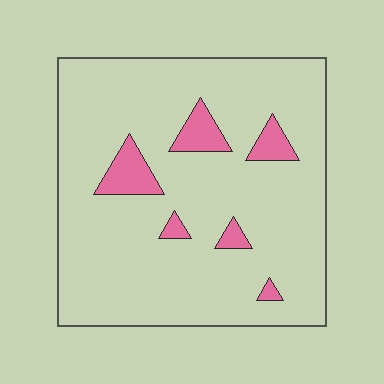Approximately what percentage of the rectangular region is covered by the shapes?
Approximately 10%.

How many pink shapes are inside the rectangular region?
6.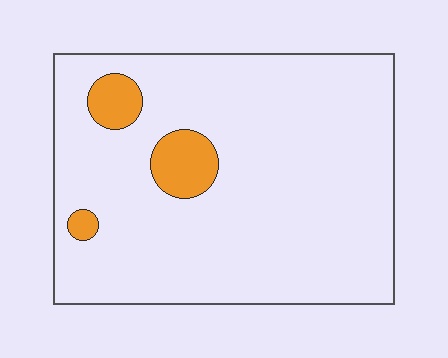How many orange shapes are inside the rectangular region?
3.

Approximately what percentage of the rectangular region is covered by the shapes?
Approximately 10%.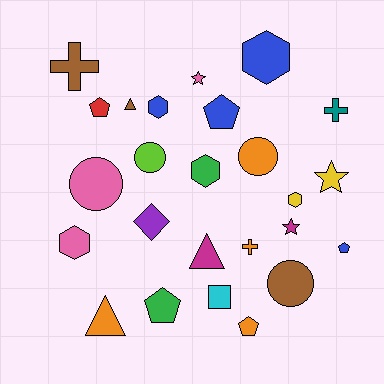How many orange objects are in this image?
There are 4 orange objects.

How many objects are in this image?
There are 25 objects.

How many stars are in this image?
There are 3 stars.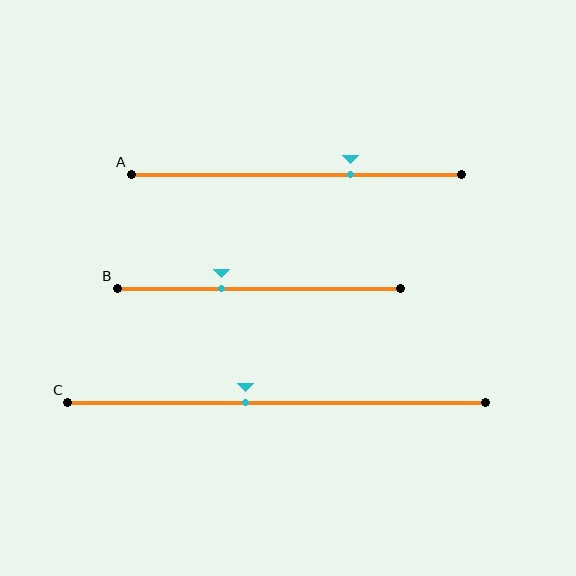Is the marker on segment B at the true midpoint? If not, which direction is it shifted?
No, the marker on segment B is shifted to the left by about 13% of the segment length.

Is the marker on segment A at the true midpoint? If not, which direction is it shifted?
No, the marker on segment A is shifted to the right by about 16% of the segment length.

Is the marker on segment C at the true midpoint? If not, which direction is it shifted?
No, the marker on segment C is shifted to the left by about 8% of the segment length.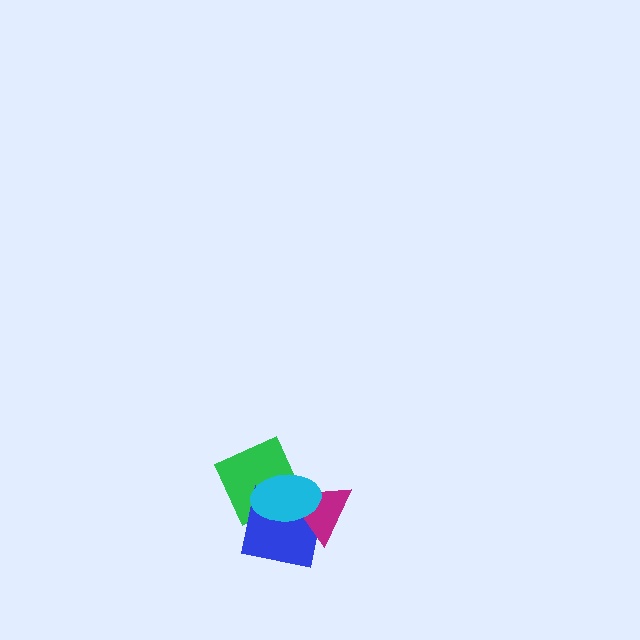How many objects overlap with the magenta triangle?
3 objects overlap with the magenta triangle.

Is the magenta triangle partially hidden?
Yes, it is partially covered by another shape.